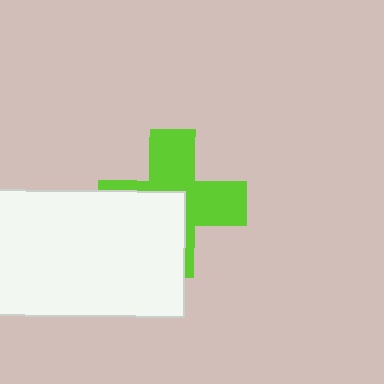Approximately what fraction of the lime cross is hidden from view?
Roughly 43% of the lime cross is hidden behind the white rectangle.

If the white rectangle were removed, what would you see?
You would see the complete lime cross.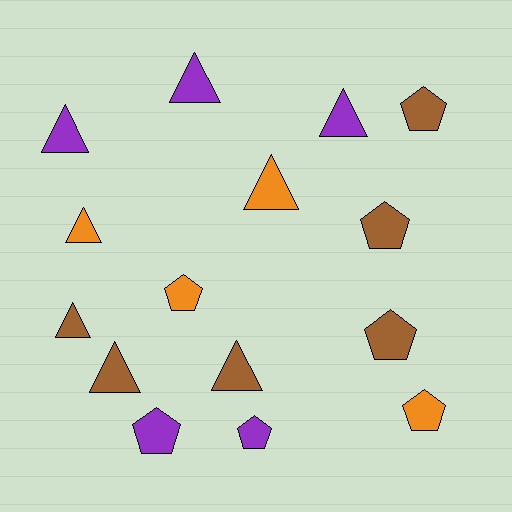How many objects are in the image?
There are 15 objects.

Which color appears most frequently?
Brown, with 6 objects.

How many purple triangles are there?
There are 3 purple triangles.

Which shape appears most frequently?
Triangle, with 8 objects.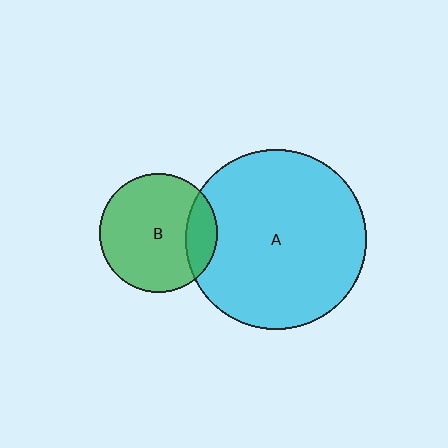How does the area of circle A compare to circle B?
Approximately 2.3 times.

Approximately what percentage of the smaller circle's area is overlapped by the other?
Approximately 15%.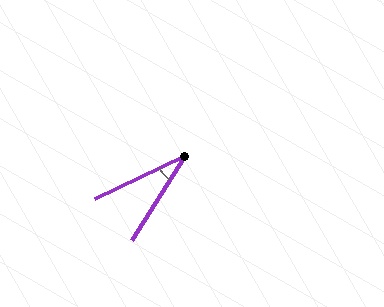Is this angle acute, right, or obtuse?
It is acute.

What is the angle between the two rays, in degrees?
Approximately 32 degrees.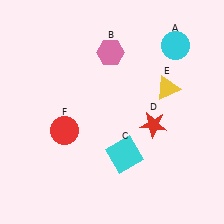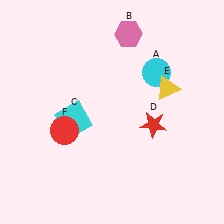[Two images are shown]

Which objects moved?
The objects that moved are: the cyan circle (A), the pink hexagon (B), the cyan square (C).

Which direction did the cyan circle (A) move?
The cyan circle (A) moved down.